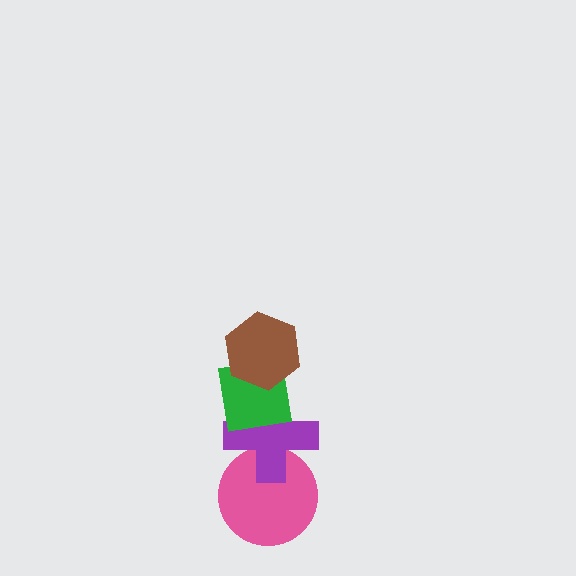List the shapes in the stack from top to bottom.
From top to bottom: the brown hexagon, the green square, the purple cross, the pink circle.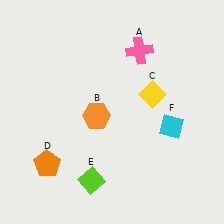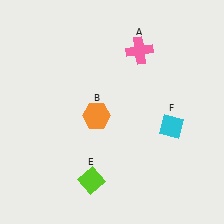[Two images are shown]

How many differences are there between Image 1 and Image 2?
There are 2 differences between the two images.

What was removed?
The yellow diamond (C), the orange pentagon (D) were removed in Image 2.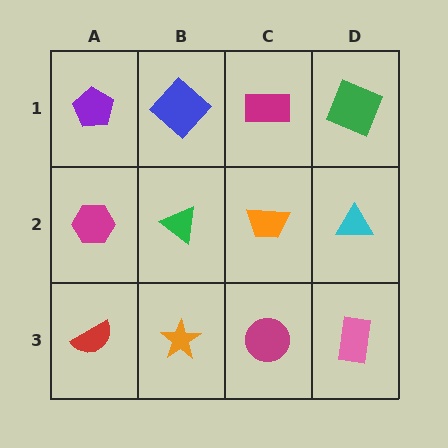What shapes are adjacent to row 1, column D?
A cyan triangle (row 2, column D), a magenta rectangle (row 1, column C).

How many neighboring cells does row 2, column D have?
3.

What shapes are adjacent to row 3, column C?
An orange trapezoid (row 2, column C), an orange star (row 3, column B), a pink rectangle (row 3, column D).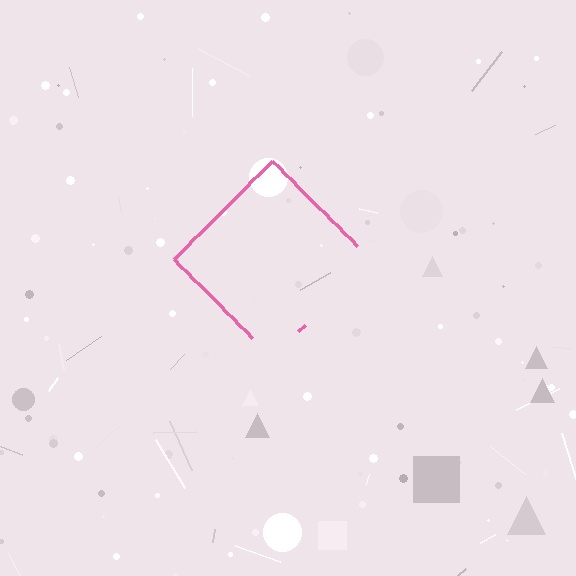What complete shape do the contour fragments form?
The contour fragments form a diamond.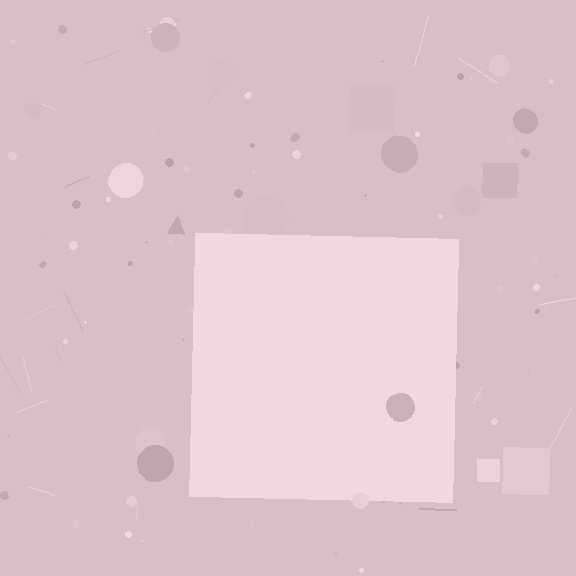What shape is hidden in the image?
A square is hidden in the image.